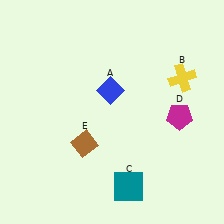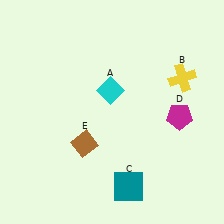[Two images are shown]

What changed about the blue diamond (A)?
In Image 1, A is blue. In Image 2, it changed to cyan.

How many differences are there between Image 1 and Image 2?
There is 1 difference between the two images.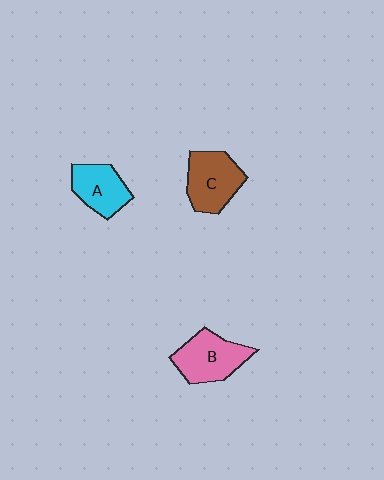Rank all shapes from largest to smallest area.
From largest to smallest: B (pink), C (brown), A (cyan).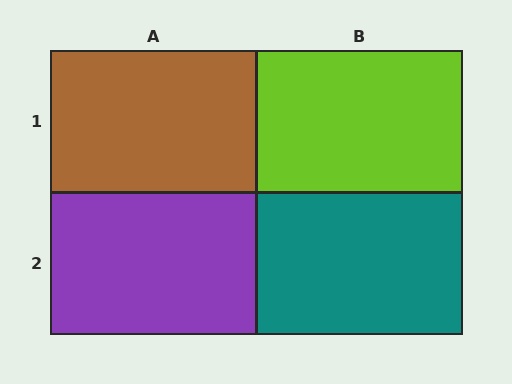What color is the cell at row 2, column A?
Purple.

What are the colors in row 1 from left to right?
Brown, lime.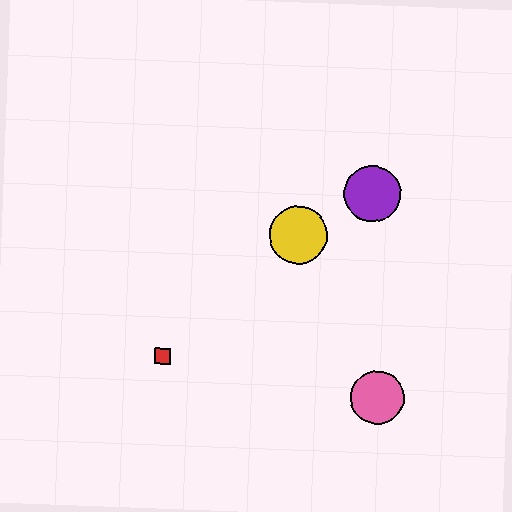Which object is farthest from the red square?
The purple circle is farthest from the red square.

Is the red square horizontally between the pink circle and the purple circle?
No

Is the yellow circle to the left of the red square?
No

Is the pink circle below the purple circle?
Yes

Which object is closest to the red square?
The yellow circle is closest to the red square.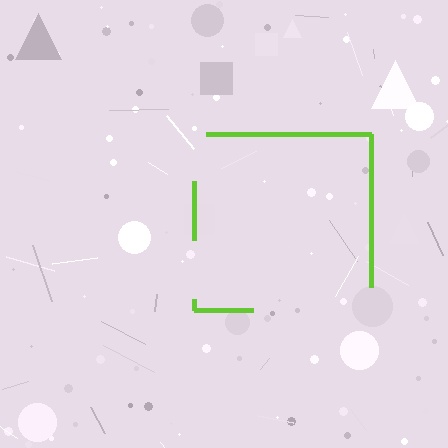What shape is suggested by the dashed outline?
The dashed outline suggests a square.